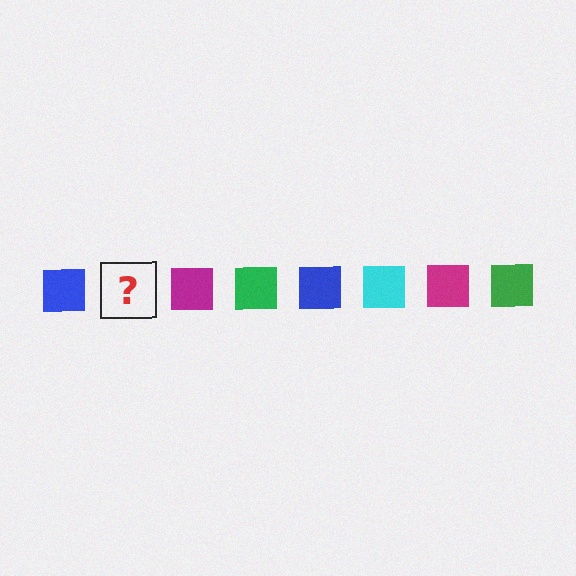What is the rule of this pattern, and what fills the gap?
The rule is that the pattern cycles through blue, cyan, magenta, green squares. The gap should be filled with a cyan square.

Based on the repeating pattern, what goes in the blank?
The blank should be a cyan square.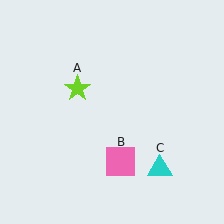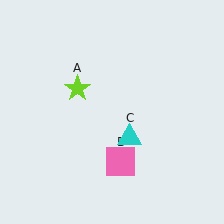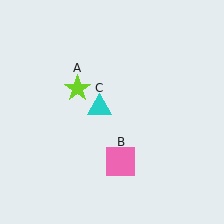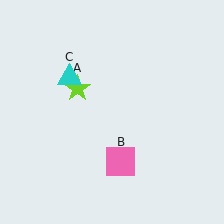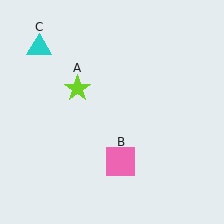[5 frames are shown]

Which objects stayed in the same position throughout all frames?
Lime star (object A) and pink square (object B) remained stationary.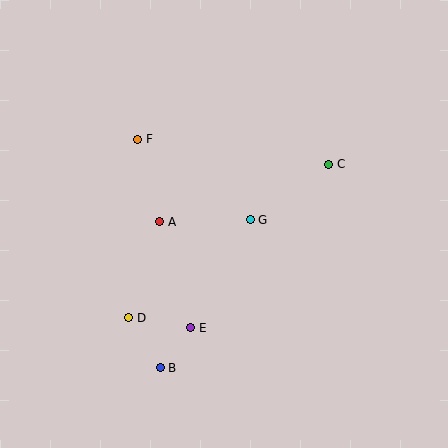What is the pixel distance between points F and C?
The distance between F and C is 193 pixels.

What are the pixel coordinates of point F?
Point F is at (138, 139).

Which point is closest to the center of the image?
Point G at (250, 220) is closest to the center.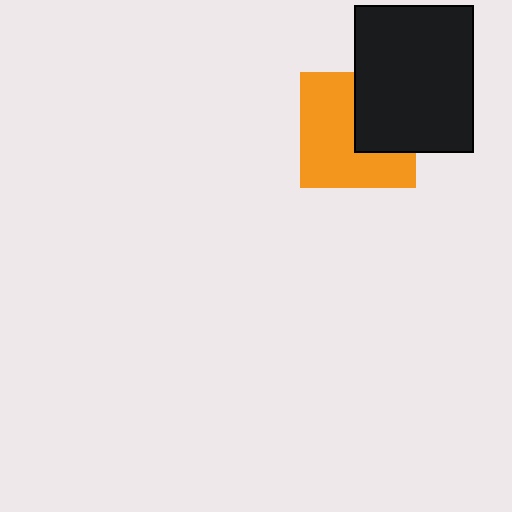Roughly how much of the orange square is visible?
About half of it is visible (roughly 62%).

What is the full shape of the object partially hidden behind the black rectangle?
The partially hidden object is an orange square.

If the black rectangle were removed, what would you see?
You would see the complete orange square.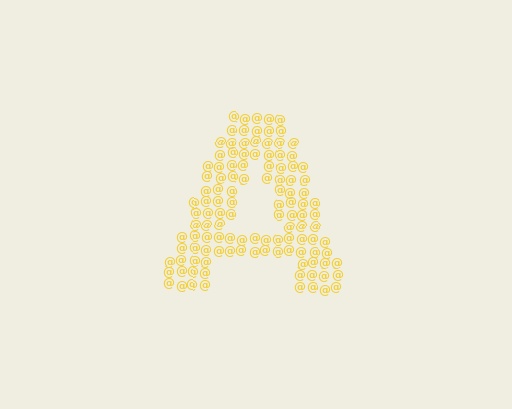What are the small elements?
The small elements are at signs.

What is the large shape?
The large shape is the letter A.